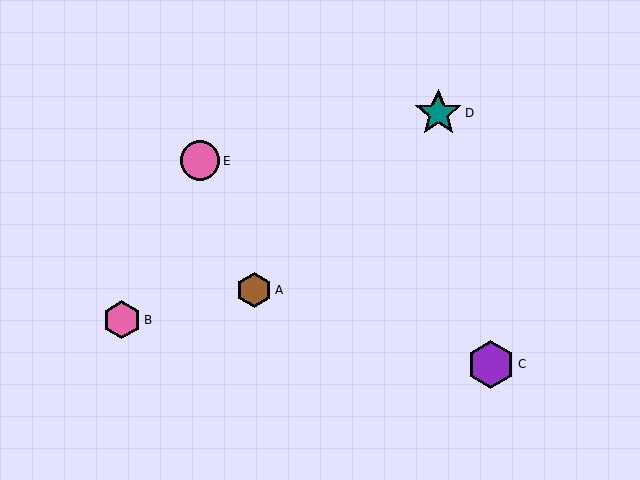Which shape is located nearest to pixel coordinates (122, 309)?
The pink hexagon (labeled B) at (122, 320) is nearest to that location.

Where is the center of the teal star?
The center of the teal star is at (438, 113).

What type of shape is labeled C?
Shape C is a purple hexagon.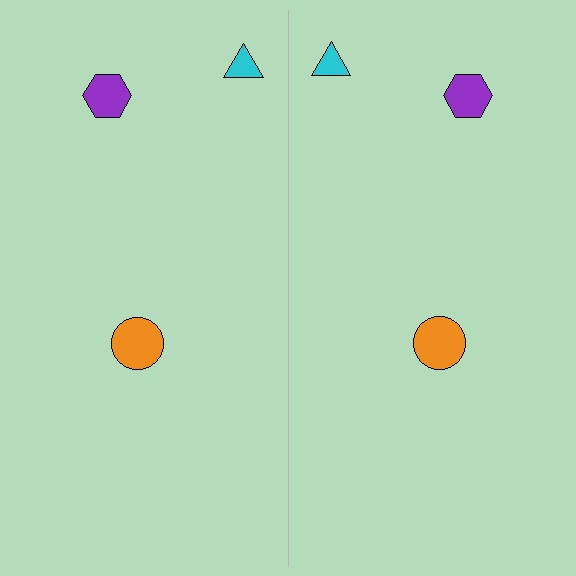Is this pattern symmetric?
Yes, this pattern has bilateral (reflection) symmetry.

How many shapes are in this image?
There are 6 shapes in this image.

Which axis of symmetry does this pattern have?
The pattern has a vertical axis of symmetry running through the center of the image.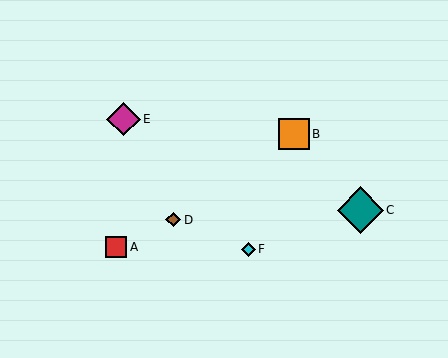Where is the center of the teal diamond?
The center of the teal diamond is at (360, 210).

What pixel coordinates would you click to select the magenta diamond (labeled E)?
Click at (123, 119) to select the magenta diamond E.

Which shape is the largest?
The teal diamond (labeled C) is the largest.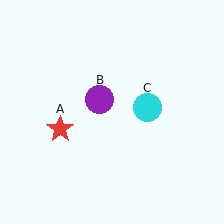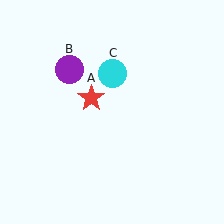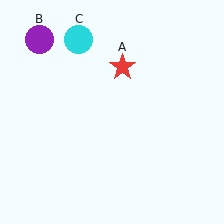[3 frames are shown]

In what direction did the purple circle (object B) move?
The purple circle (object B) moved up and to the left.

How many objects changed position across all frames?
3 objects changed position: red star (object A), purple circle (object B), cyan circle (object C).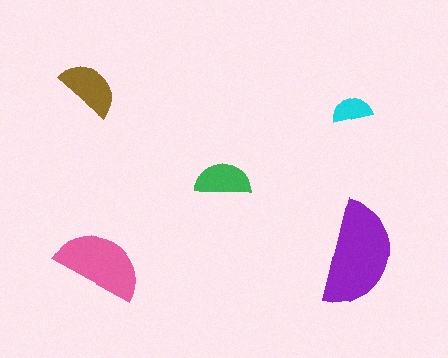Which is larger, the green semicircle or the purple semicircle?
The purple one.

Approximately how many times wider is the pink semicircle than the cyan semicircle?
About 2 times wider.